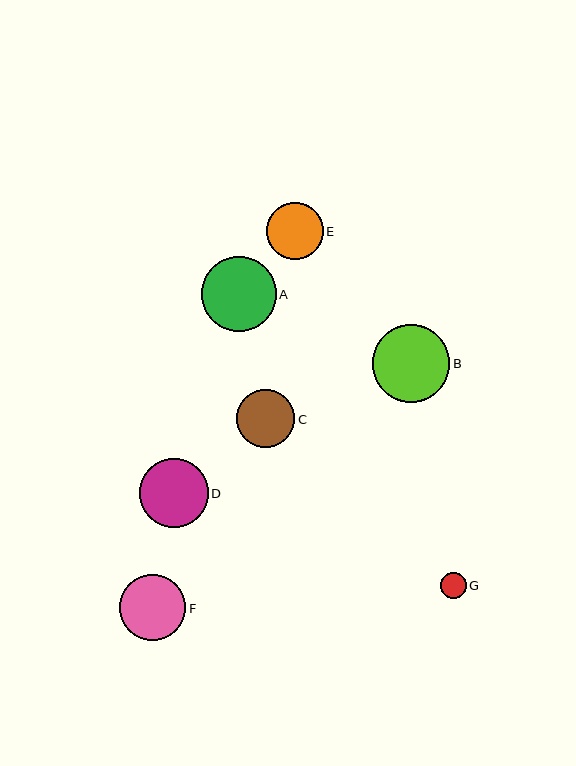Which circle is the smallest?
Circle G is the smallest with a size of approximately 26 pixels.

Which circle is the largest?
Circle B is the largest with a size of approximately 77 pixels.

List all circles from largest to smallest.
From largest to smallest: B, A, D, F, C, E, G.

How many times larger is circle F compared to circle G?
Circle F is approximately 2.5 times the size of circle G.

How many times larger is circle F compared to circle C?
Circle F is approximately 1.1 times the size of circle C.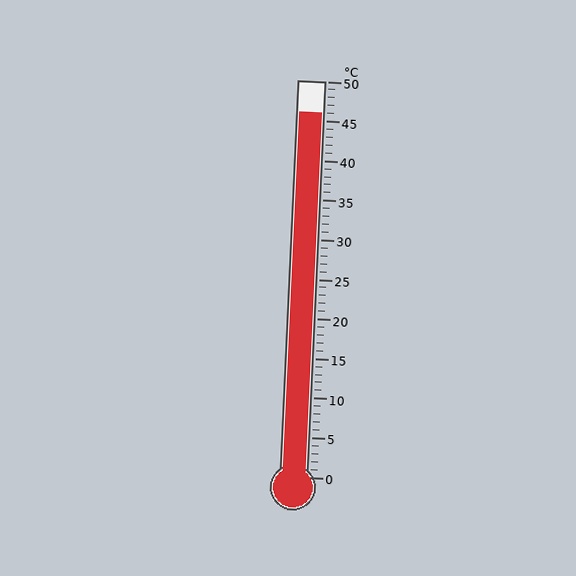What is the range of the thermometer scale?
The thermometer scale ranges from 0°C to 50°C.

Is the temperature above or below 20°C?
The temperature is above 20°C.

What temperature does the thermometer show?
The thermometer shows approximately 46°C.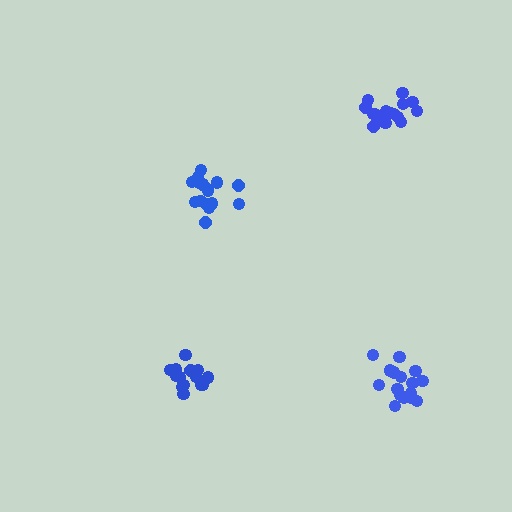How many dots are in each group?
Group 1: 17 dots, Group 2: 16 dots, Group 3: 15 dots, Group 4: 17 dots (65 total).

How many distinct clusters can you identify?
There are 4 distinct clusters.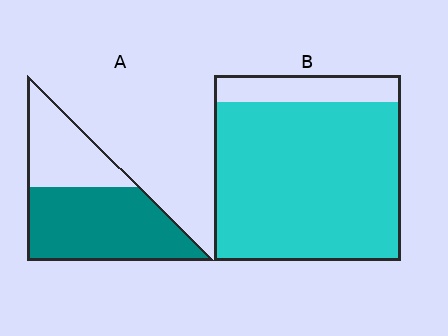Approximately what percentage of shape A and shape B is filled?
A is approximately 65% and B is approximately 85%.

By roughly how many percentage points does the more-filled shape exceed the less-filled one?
By roughly 20 percentage points (B over A).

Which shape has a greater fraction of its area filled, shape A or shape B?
Shape B.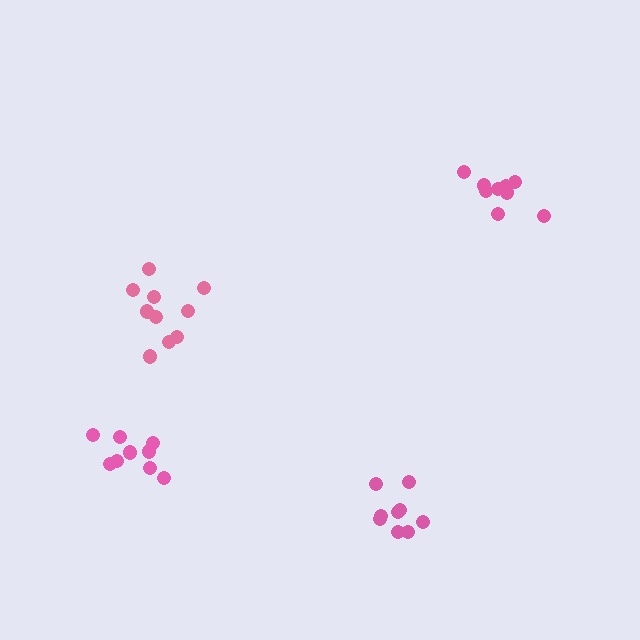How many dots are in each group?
Group 1: 9 dots, Group 2: 10 dots, Group 3: 9 dots, Group 4: 9 dots (37 total).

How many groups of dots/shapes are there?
There are 4 groups.